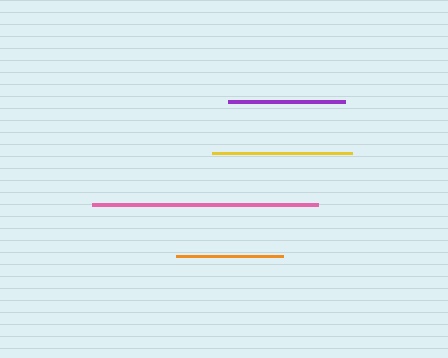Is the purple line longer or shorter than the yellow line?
The yellow line is longer than the purple line.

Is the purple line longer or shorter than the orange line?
The purple line is longer than the orange line.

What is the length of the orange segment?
The orange segment is approximately 107 pixels long.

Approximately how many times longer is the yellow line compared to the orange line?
The yellow line is approximately 1.3 times the length of the orange line.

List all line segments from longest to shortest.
From longest to shortest: pink, yellow, purple, orange.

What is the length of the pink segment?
The pink segment is approximately 225 pixels long.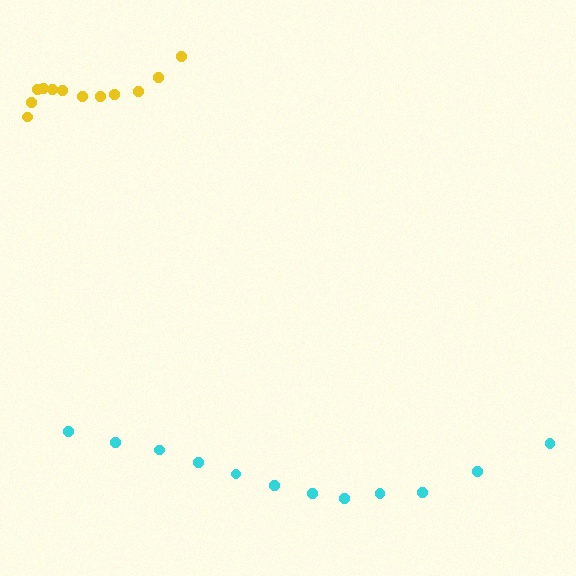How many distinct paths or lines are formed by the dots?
There are 2 distinct paths.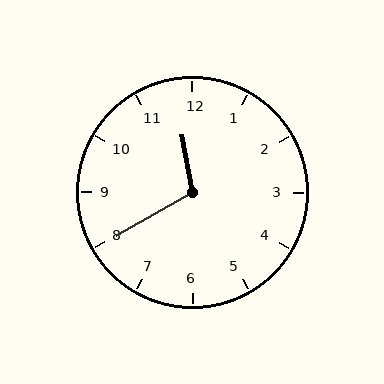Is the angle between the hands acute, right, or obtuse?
It is obtuse.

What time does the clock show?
11:40.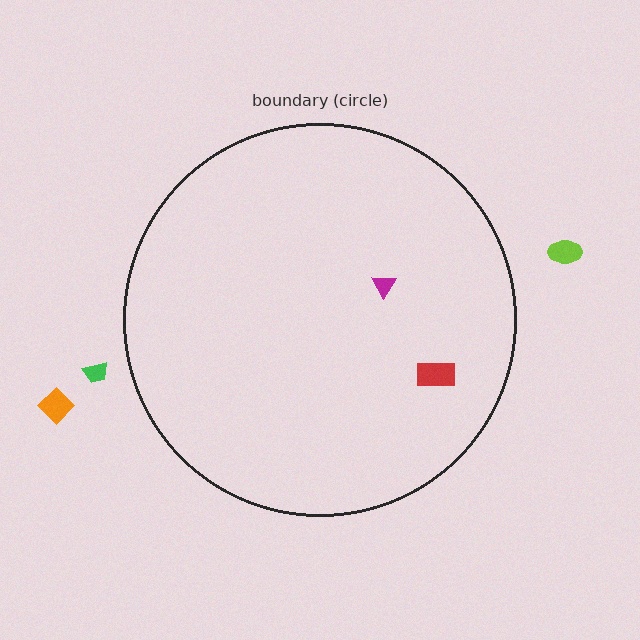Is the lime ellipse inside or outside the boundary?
Outside.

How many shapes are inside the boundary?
2 inside, 3 outside.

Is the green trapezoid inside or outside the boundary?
Outside.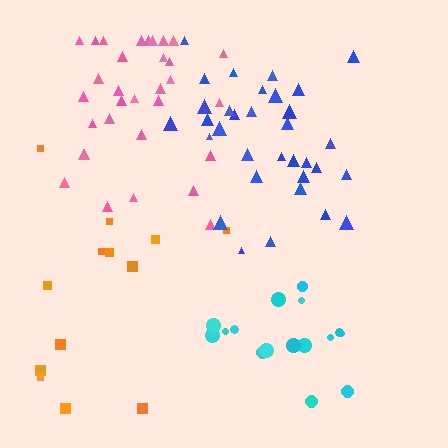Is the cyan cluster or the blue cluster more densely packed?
Blue.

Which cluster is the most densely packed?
Blue.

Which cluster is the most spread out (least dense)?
Orange.